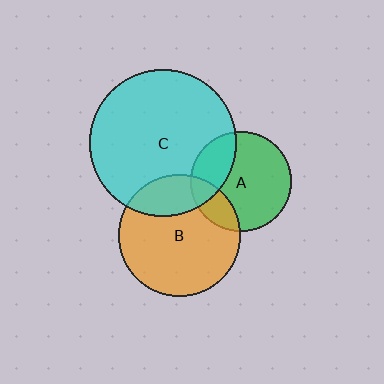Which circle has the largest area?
Circle C (cyan).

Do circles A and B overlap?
Yes.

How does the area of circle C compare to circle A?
Approximately 2.2 times.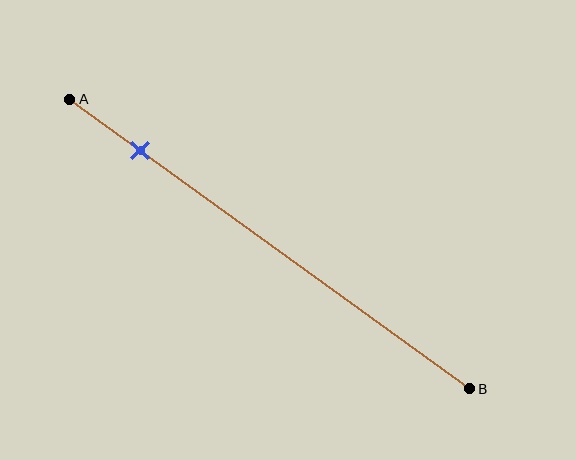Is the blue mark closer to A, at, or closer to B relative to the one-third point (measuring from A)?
The blue mark is closer to point A than the one-third point of segment AB.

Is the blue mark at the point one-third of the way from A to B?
No, the mark is at about 20% from A, not at the 33% one-third point.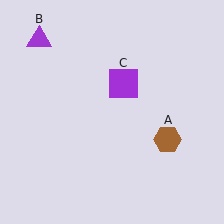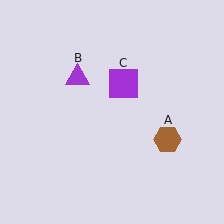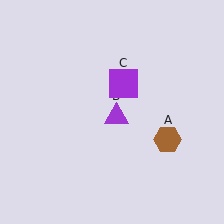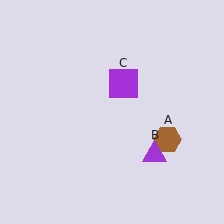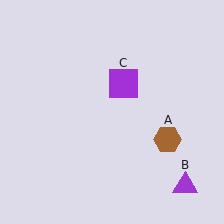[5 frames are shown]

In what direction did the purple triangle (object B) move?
The purple triangle (object B) moved down and to the right.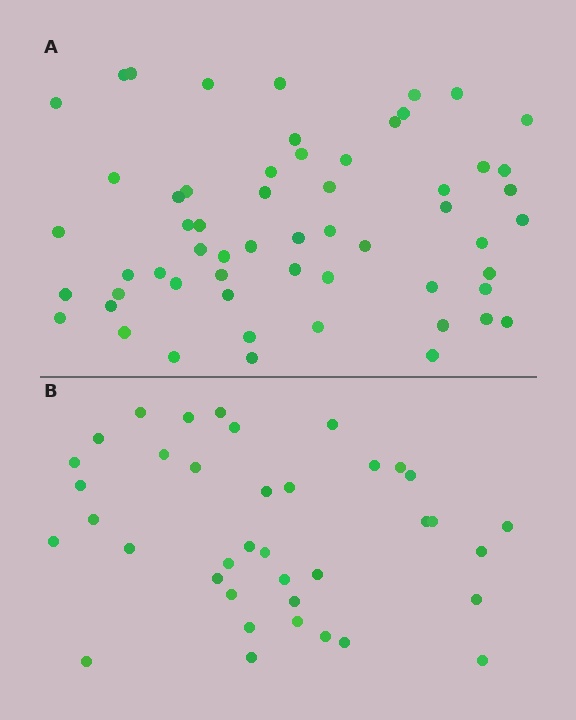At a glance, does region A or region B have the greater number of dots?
Region A (the top region) has more dots.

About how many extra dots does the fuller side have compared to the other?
Region A has approximately 20 more dots than region B.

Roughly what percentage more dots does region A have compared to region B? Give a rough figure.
About 55% more.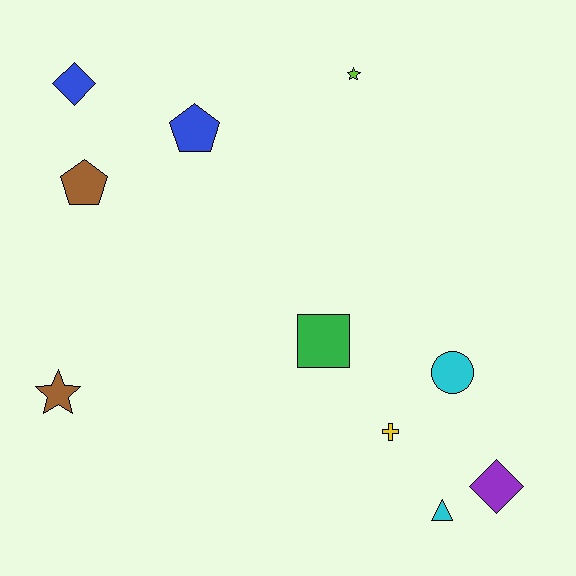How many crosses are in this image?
There is 1 cross.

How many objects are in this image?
There are 10 objects.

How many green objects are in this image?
There is 1 green object.